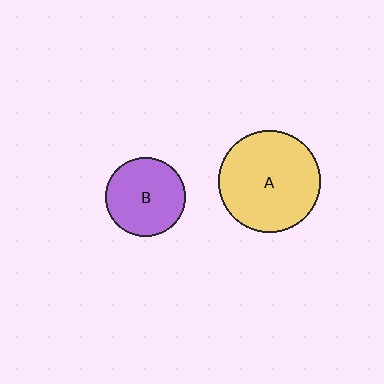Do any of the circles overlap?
No, none of the circles overlap.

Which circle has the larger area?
Circle A (yellow).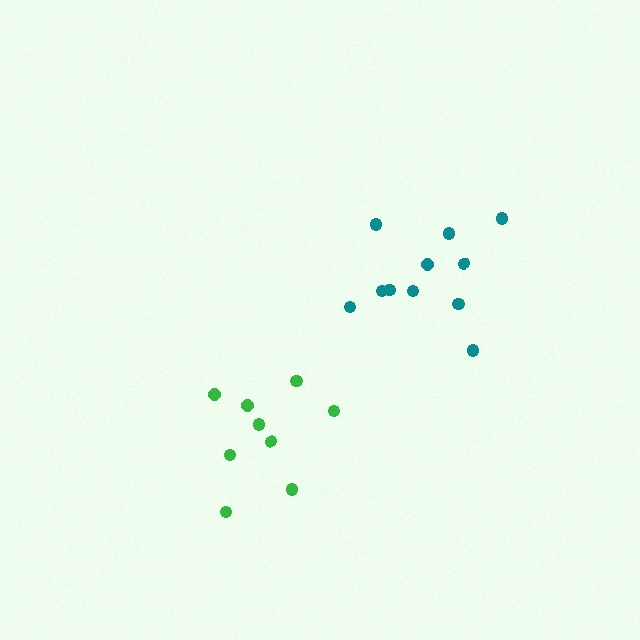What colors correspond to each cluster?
The clusters are colored: teal, green.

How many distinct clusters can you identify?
There are 2 distinct clusters.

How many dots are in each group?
Group 1: 11 dots, Group 2: 9 dots (20 total).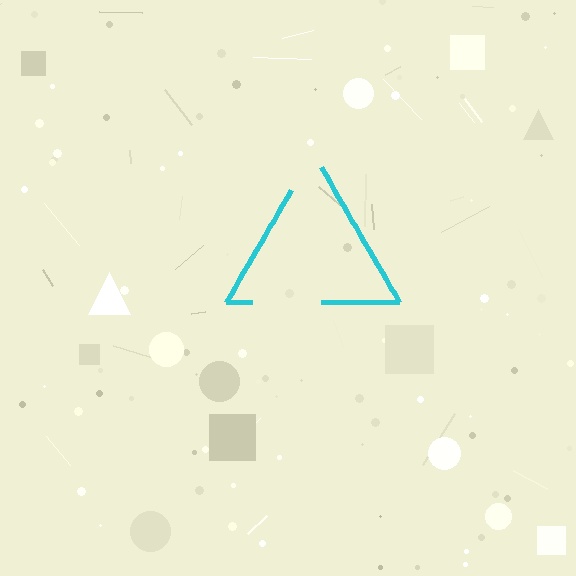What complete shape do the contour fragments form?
The contour fragments form a triangle.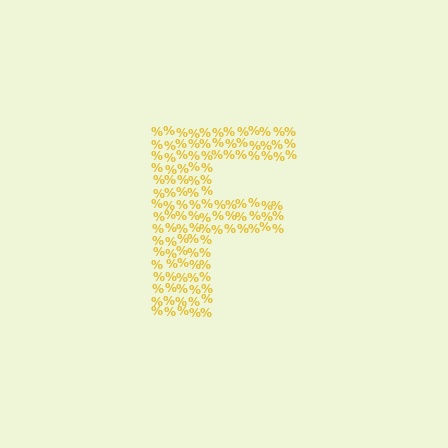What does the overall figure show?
The overall figure shows the letter F.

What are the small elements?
The small elements are percent signs.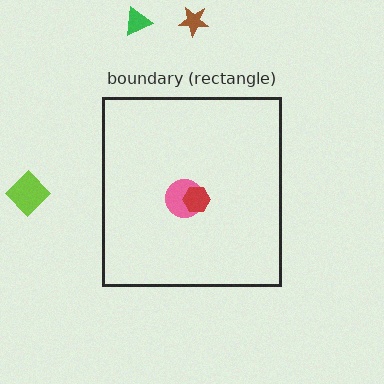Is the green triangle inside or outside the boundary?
Outside.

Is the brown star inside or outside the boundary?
Outside.